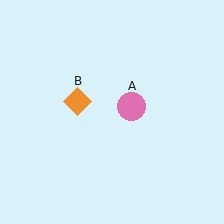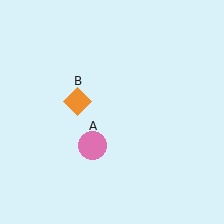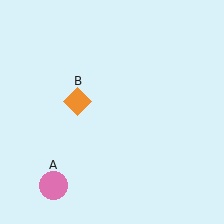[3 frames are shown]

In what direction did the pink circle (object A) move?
The pink circle (object A) moved down and to the left.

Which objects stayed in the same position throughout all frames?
Orange diamond (object B) remained stationary.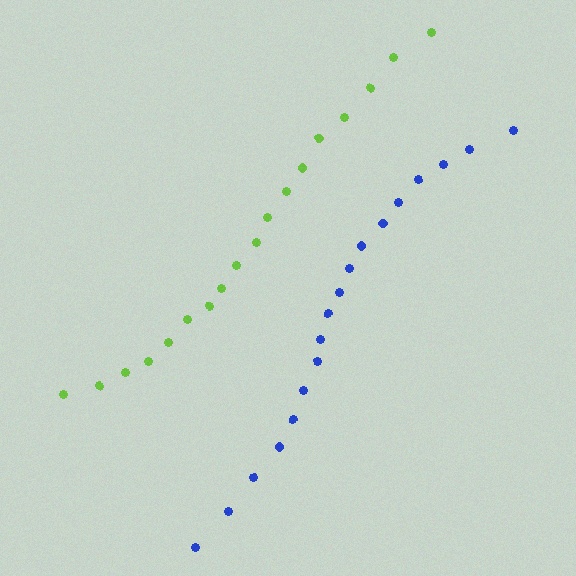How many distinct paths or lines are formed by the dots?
There are 2 distinct paths.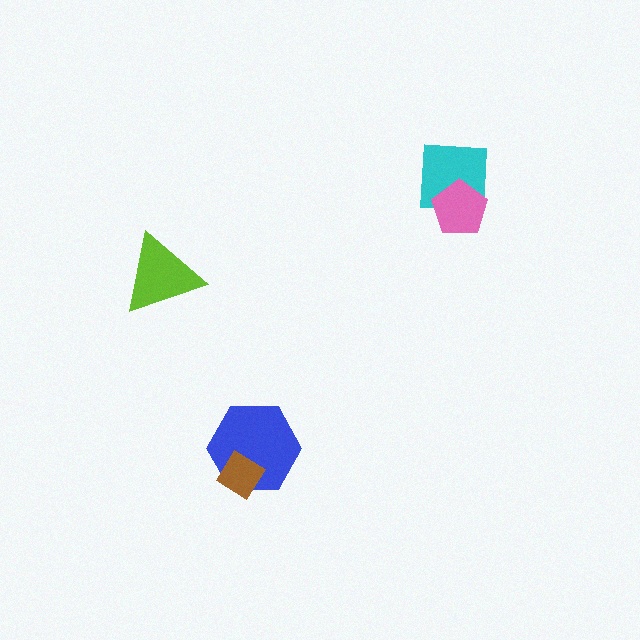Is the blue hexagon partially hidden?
Yes, it is partially covered by another shape.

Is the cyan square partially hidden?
Yes, it is partially covered by another shape.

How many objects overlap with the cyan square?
1 object overlaps with the cyan square.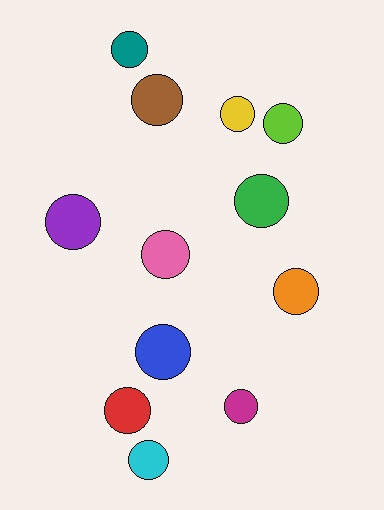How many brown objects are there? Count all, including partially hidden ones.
There is 1 brown object.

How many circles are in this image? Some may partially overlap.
There are 12 circles.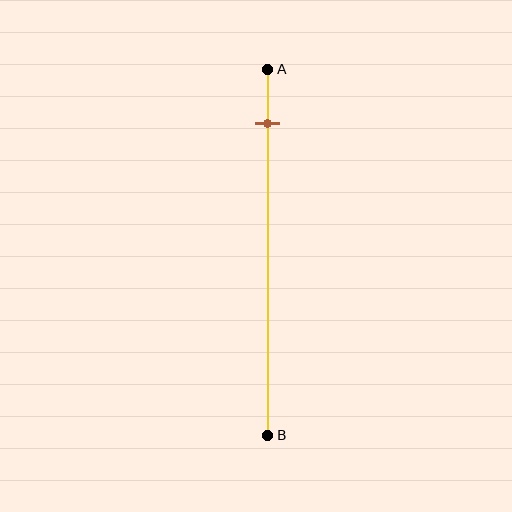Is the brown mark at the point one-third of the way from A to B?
No, the mark is at about 15% from A, not at the 33% one-third point.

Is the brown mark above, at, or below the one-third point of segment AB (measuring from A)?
The brown mark is above the one-third point of segment AB.